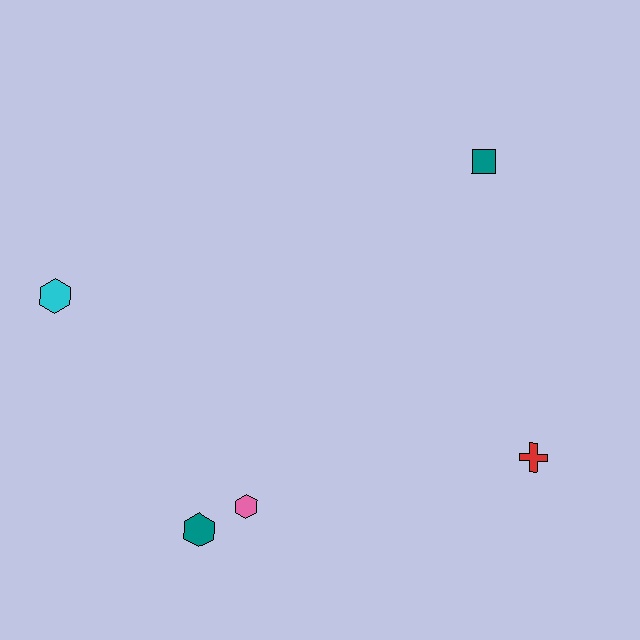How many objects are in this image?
There are 5 objects.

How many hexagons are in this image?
There are 3 hexagons.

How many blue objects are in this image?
There are no blue objects.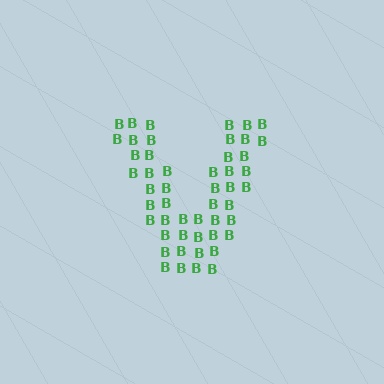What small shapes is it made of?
It is made of small letter B's.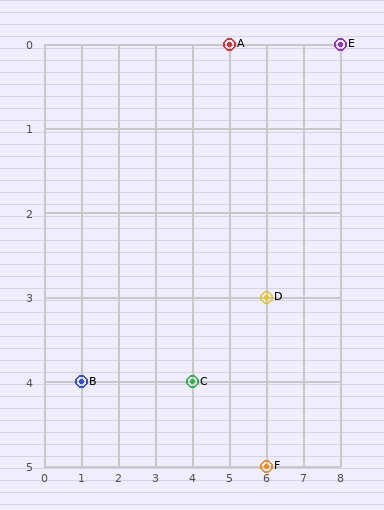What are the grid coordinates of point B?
Point B is at grid coordinates (1, 4).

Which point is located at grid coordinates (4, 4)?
Point C is at (4, 4).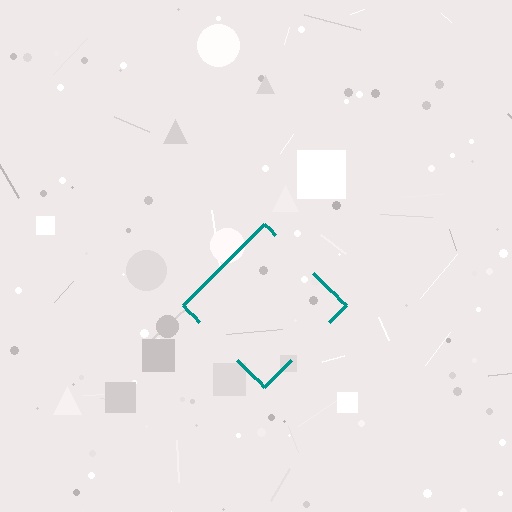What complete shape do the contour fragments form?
The contour fragments form a diamond.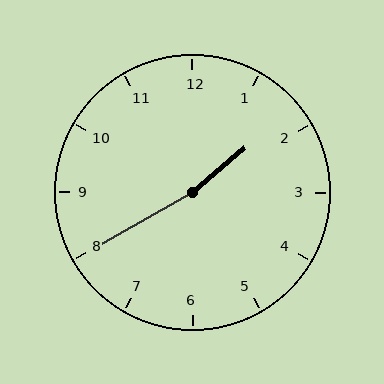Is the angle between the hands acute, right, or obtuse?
It is obtuse.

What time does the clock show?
1:40.